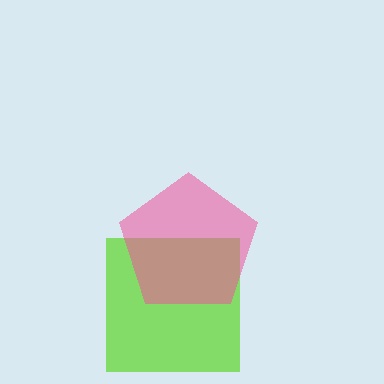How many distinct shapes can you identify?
There are 2 distinct shapes: a lime square, a pink pentagon.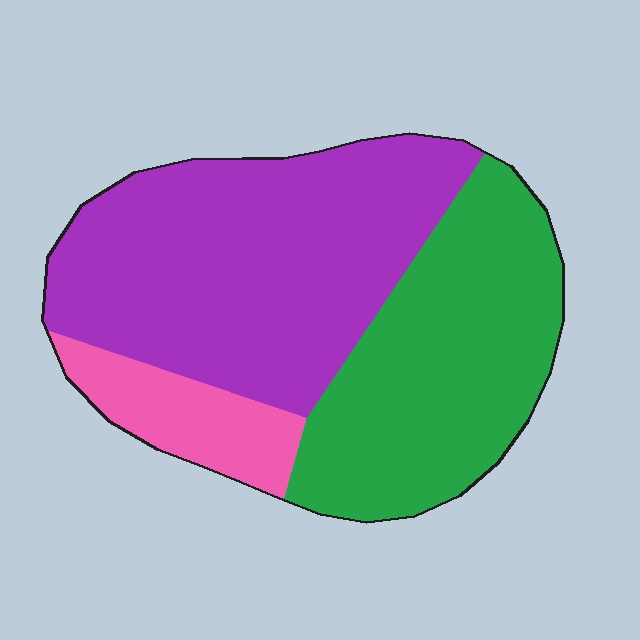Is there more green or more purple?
Purple.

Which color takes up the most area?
Purple, at roughly 50%.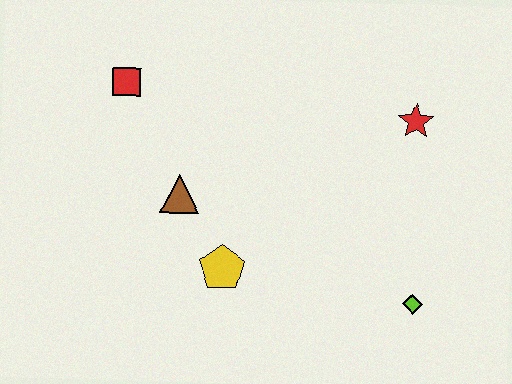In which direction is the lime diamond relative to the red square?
The lime diamond is to the right of the red square.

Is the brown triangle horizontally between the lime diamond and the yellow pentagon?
No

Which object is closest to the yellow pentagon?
The brown triangle is closest to the yellow pentagon.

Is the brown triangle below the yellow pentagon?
No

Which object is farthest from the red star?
The red square is farthest from the red star.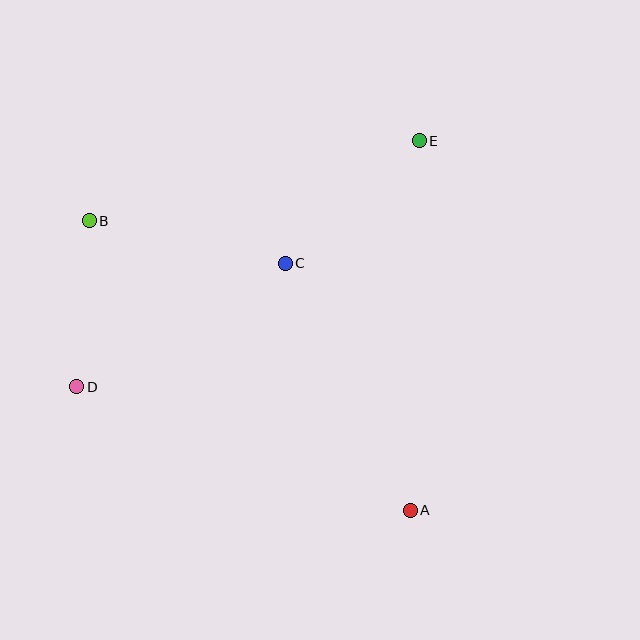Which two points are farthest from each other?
Points A and B are farthest from each other.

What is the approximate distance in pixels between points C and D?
The distance between C and D is approximately 242 pixels.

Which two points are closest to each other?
Points B and D are closest to each other.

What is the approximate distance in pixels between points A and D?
The distance between A and D is approximately 356 pixels.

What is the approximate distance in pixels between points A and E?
The distance between A and E is approximately 370 pixels.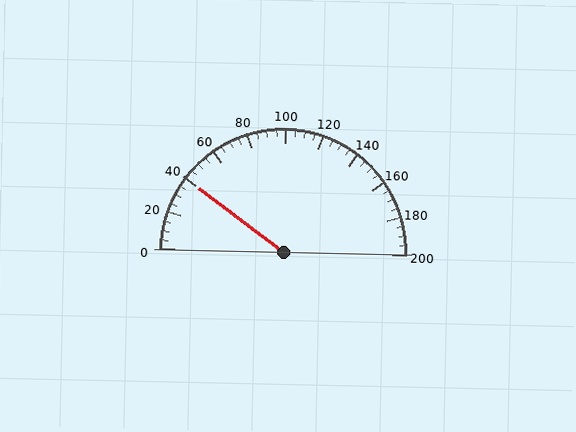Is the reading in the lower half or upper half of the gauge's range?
The reading is in the lower half of the range (0 to 200).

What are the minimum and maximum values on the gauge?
The gauge ranges from 0 to 200.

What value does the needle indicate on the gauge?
The needle indicates approximately 40.